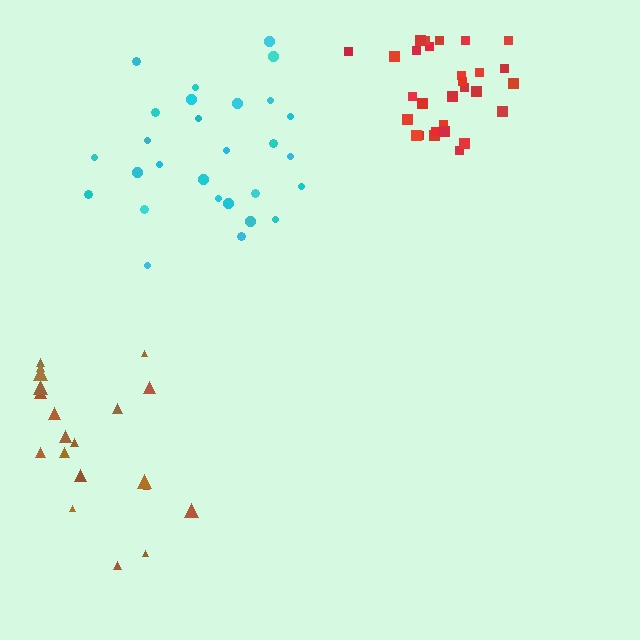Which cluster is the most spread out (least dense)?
Brown.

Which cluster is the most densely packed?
Red.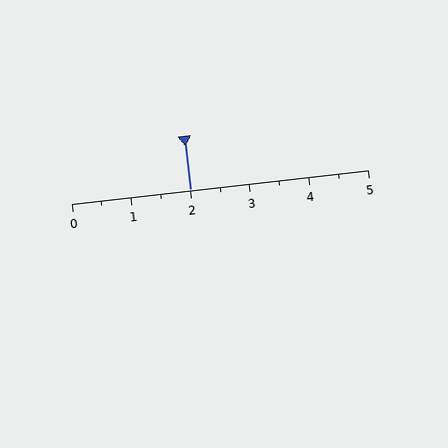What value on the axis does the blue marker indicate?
The marker indicates approximately 2.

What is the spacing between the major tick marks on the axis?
The major ticks are spaced 1 apart.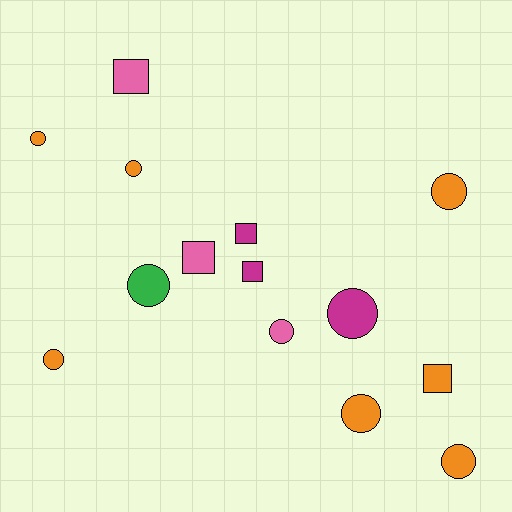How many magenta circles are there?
There is 1 magenta circle.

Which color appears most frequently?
Orange, with 7 objects.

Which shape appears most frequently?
Circle, with 9 objects.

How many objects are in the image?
There are 14 objects.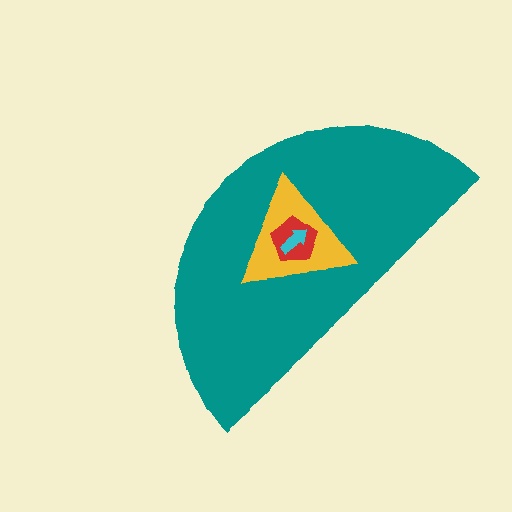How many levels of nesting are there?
4.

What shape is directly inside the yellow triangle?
The red pentagon.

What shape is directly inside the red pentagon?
The cyan arrow.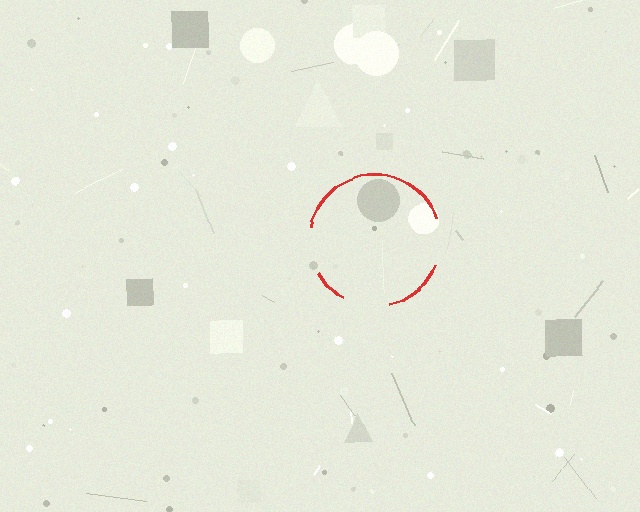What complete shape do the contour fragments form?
The contour fragments form a circle.